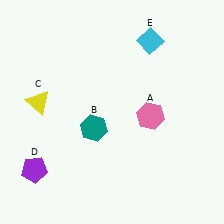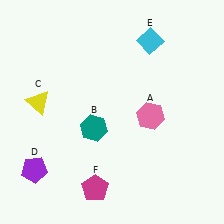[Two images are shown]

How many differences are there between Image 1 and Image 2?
There is 1 difference between the two images.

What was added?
A magenta pentagon (F) was added in Image 2.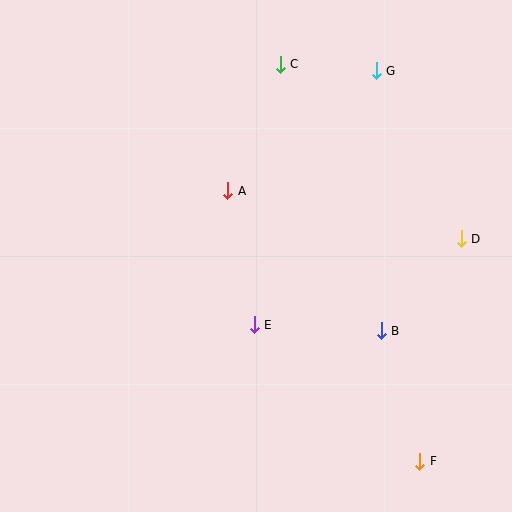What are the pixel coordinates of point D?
Point D is at (461, 239).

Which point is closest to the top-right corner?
Point G is closest to the top-right corner.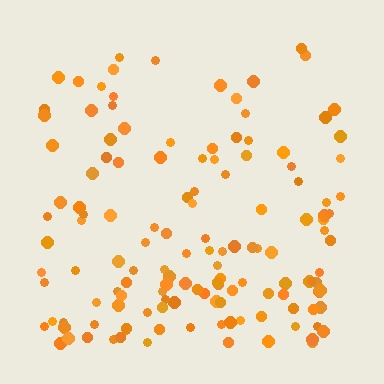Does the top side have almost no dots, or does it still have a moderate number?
Still a moderate number, just noticeably fewer than the bottom.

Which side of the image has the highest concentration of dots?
The bottom.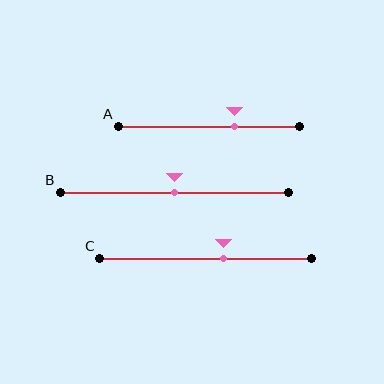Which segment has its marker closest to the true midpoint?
Segment B has its marker closest to the true midpoint.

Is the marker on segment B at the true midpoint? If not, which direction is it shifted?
Yes, the marker on segment B is at the true midpoint.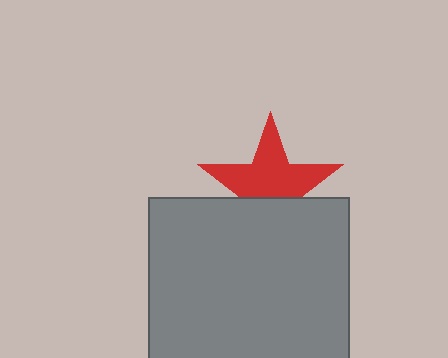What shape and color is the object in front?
The object in front is a gray square.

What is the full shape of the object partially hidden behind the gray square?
The partially hidden object is a red star.